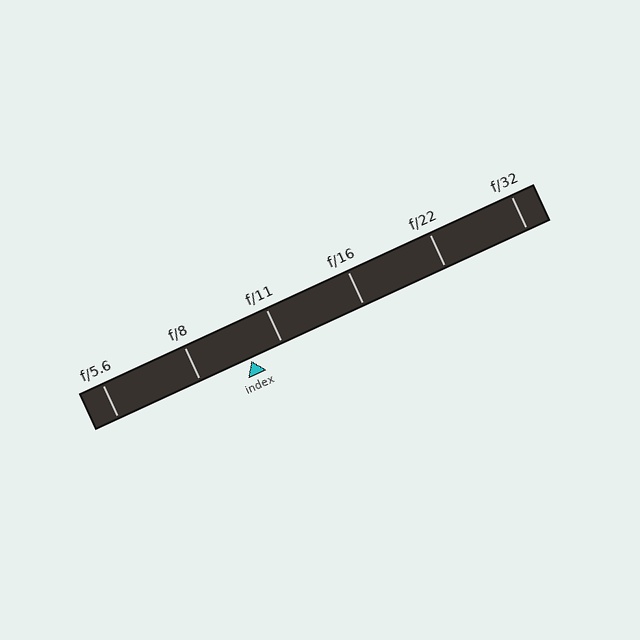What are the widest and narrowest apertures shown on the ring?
The widest aperture shown is f/5.6 and the narrowest is f/32.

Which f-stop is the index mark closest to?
The index mark is closest to f/11.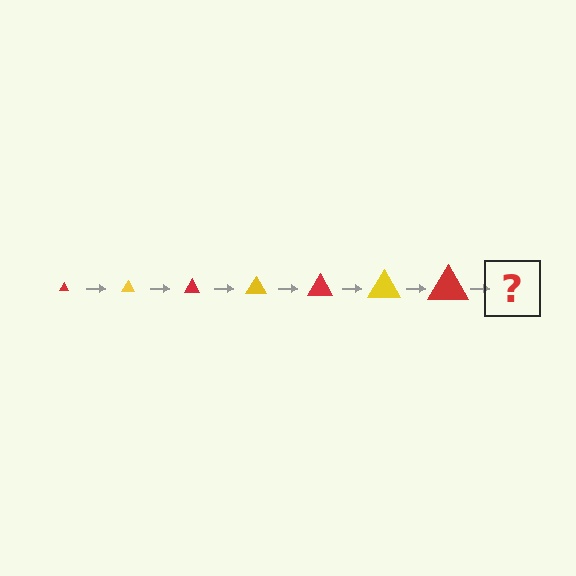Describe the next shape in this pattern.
It should be a yellow triangle, larger than the previous one.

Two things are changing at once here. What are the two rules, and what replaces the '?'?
The two rules are that the triangle grows larger each step and the color cycles through red and yellow. The '?' should be a yellow triangle, larger than the previous one.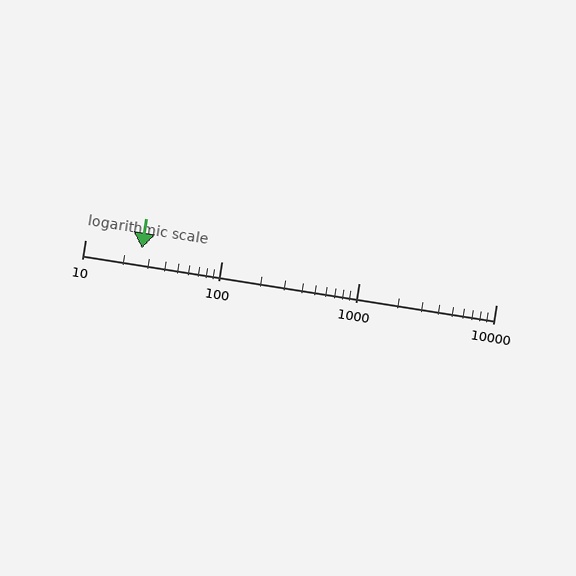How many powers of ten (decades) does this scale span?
The scale spans 3 decades, from 10 to 10000.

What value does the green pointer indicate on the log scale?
The pointer indicates approximately 26.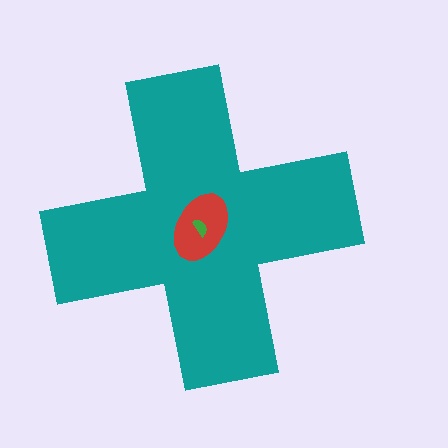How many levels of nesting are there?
3.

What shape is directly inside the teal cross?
The red ellipse.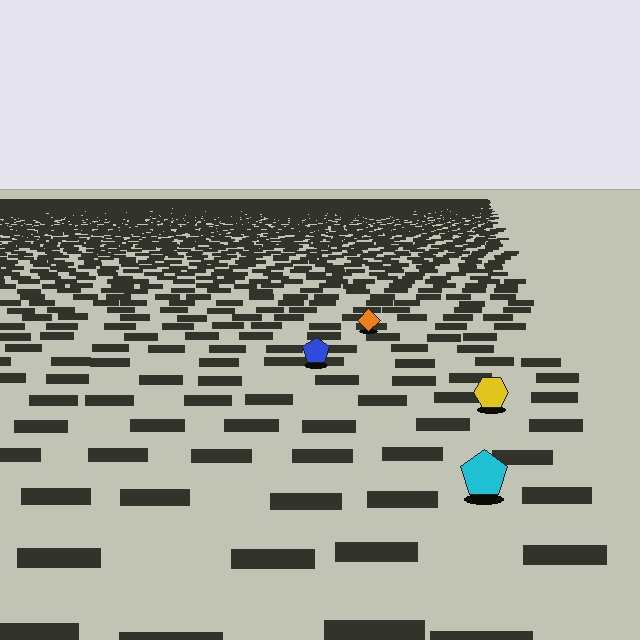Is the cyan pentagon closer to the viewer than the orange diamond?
Yes. The cyan pentagon is closer — you can tell from the texture gradient: the ground texture is coarser near it.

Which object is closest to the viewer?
The cyan pentagon is closest. The texture marks near it are larger and more spread out.